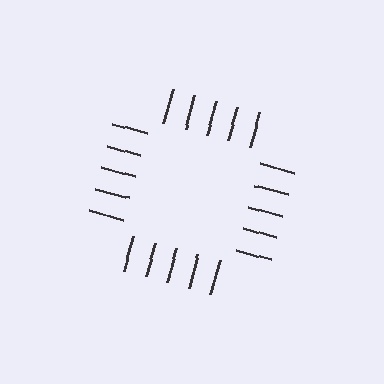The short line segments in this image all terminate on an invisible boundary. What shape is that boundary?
An illusory square — the line segments terminate on its edges but no continuous stroke is drawn.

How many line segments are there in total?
20 — 5 along each of the 4 edges.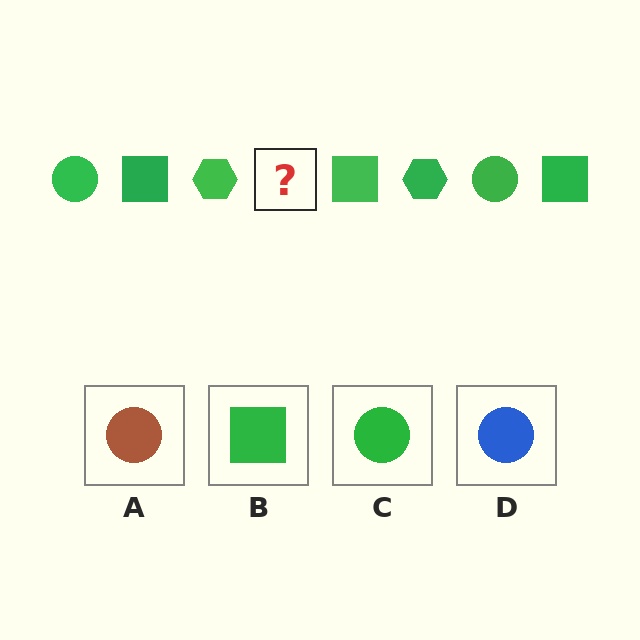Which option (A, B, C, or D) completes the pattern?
C.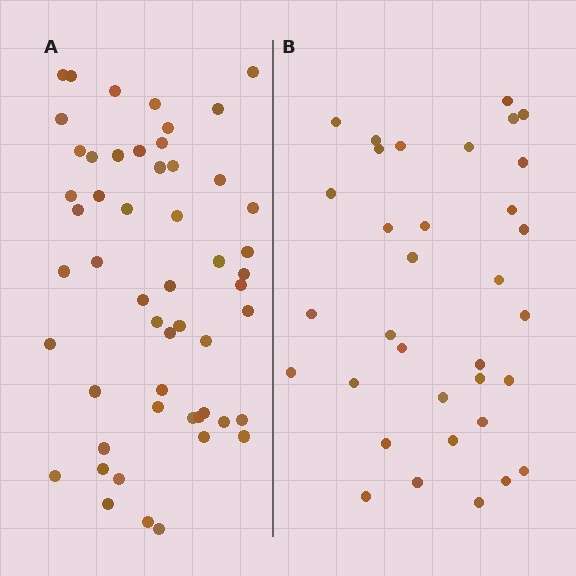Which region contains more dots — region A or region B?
Region A (the left region) has more dots.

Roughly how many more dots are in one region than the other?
Region A has approximately 20 more dots than region B.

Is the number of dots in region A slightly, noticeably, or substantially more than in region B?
Region A has substantially more. The ratio is roughly 1.6 to 1.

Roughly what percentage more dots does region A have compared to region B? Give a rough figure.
About 55% more.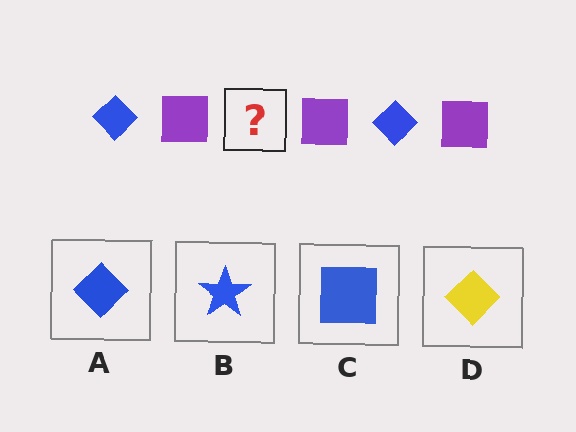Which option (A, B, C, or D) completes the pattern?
A.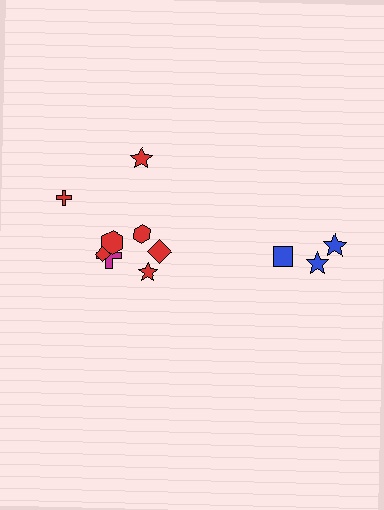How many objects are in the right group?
There are 3 objects.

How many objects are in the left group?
There are 8 objects.